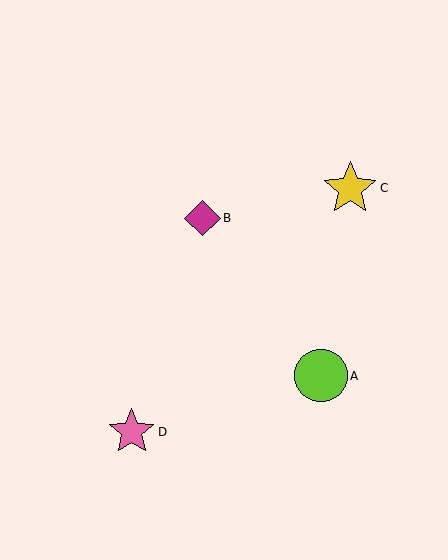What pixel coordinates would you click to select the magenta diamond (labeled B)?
Click at (202, 218) to select the magenta diamond B.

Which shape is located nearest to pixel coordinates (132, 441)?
The pink star (labeled D) at (132, 432) is nearest to that location.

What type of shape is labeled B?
Shape B is a magenta diamond.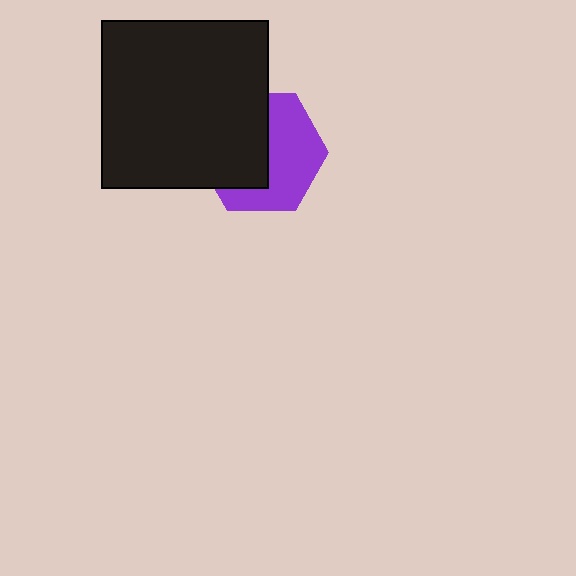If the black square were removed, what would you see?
You would see the complete purple hexagon.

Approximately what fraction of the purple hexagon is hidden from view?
Roughly 49% of the purple hexagon is hidden behind the black square.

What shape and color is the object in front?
The object in front is a black square.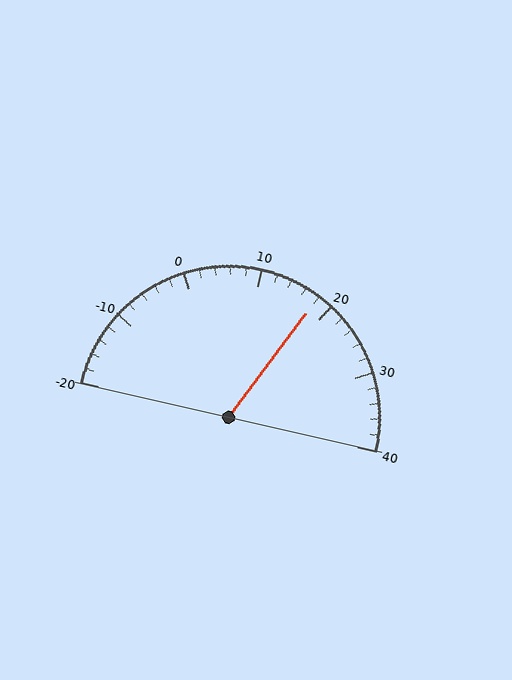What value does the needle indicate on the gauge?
The needle indicates approximately 18.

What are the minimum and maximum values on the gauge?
The gauge ranges from -20 to 40.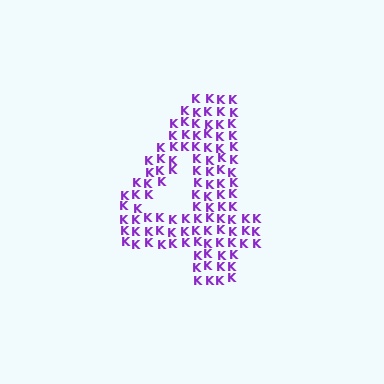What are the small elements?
The small elements are letter K's.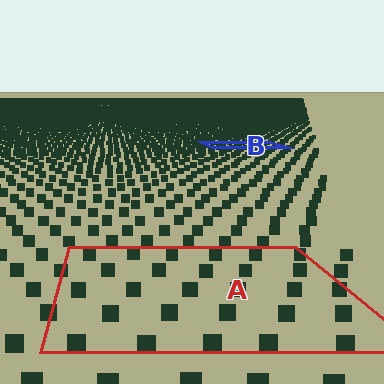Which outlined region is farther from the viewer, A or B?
Region B is farther from the viewer — the texture elements inside it appear smaller and more densely packed.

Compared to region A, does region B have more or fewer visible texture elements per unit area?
Region B has more texture elements per unit area — they are packed more densely because it is farther away.